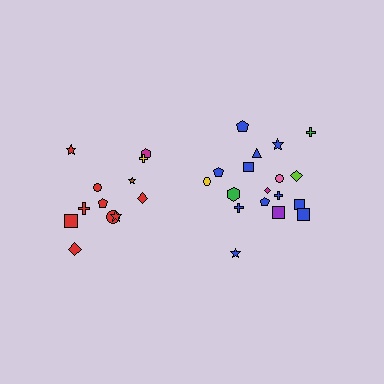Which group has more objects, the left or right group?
The right group.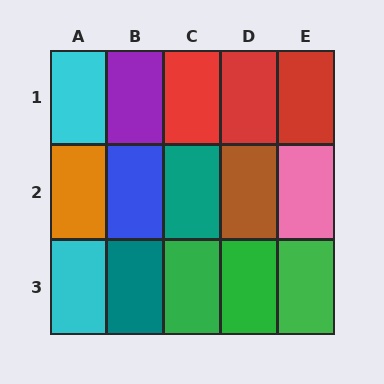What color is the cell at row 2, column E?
Pink.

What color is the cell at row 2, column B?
Blue.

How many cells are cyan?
2 cells are cyan.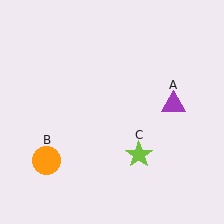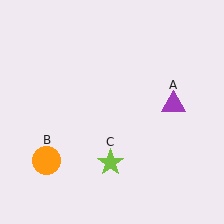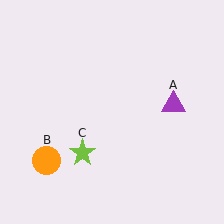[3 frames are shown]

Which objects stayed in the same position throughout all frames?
Purple triangle (object A) and orange circle (object B) remained stationary.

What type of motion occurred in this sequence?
The lime star (object C) rotated clockwise around the center of the scene.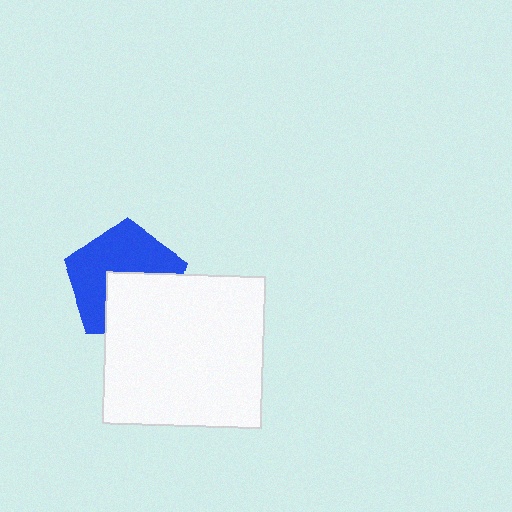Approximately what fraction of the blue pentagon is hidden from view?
Roughly 42% of the blue pentagon is hidden behind the white rectangle.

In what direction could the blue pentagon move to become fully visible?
The blue pentagon could move up. That would shift it out from behind the white rectangle entirely.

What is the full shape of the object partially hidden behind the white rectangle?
The partially hidden object is a blue pentagon.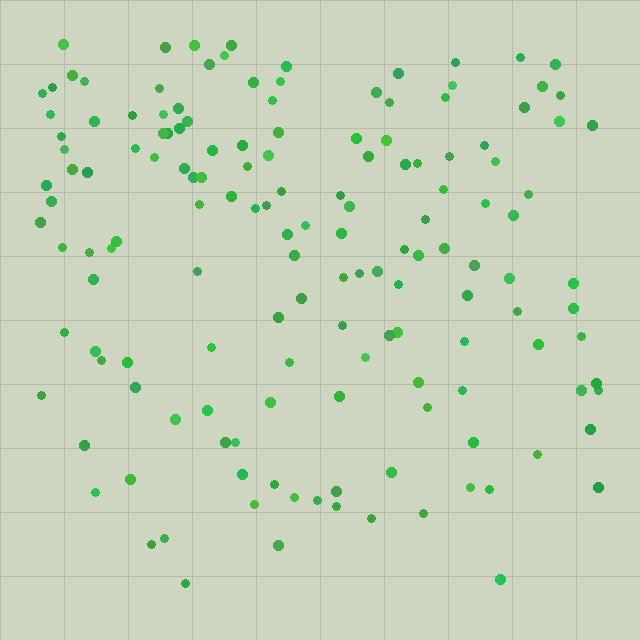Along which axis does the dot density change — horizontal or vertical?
Vertical.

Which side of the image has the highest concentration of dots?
The top.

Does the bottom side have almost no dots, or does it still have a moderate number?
Still a moderate number, just noticeably fewer than the top.